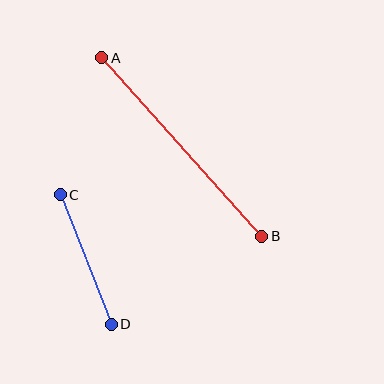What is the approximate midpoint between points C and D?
The midpoint is at approximately (86, 260) pixels.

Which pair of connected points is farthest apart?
Points A and B are farthest apart.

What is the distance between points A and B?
The distance is approximately 240 pixels.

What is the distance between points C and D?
The distance is approximately 139 pixels.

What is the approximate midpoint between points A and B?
The midpoint is at approximately (182, 147) pixels.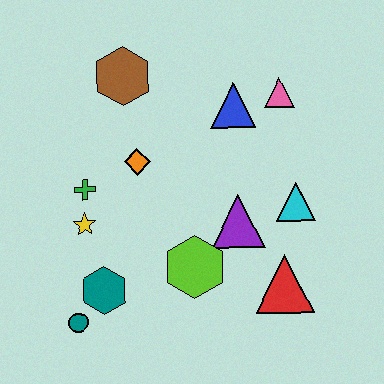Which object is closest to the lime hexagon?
The purple triangle is closest to the lime hexagon.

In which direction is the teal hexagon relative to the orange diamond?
The teal hexagon is below the orange diamond.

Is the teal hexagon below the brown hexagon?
Yes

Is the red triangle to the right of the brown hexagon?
Yes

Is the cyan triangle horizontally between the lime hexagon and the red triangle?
No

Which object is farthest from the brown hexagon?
The red triangle is farthest from the brown hexagon.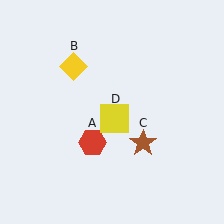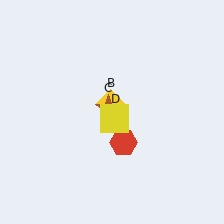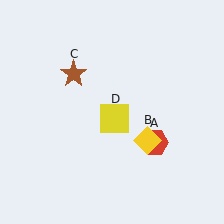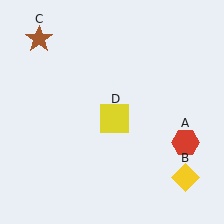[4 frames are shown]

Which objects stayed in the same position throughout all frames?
Yellow square (object D) remained stationary.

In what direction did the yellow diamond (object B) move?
The yellow diamond (object B) moved down and to the right.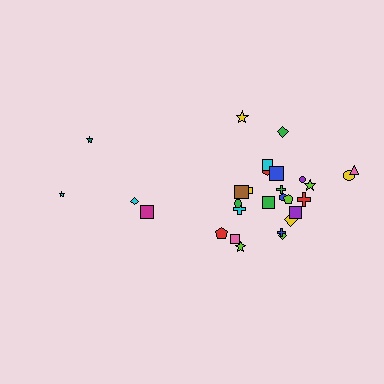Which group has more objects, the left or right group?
The right group.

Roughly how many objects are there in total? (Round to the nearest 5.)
Roughly 30 objects in total.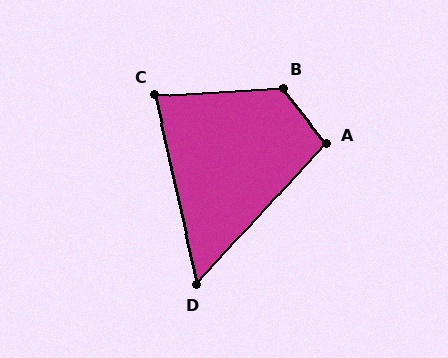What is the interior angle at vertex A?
Approximately 99 degrees (obtuse).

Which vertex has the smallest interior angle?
D, at approximately 55 degrees.